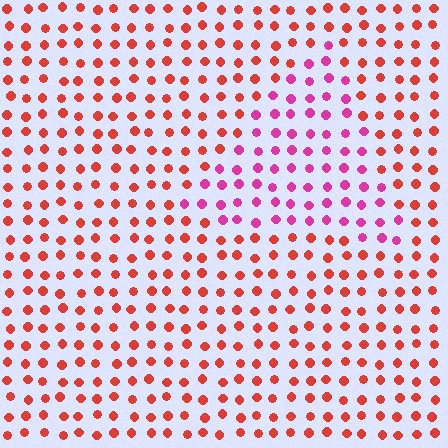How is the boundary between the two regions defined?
The boundary is defined purely by a slight shift in hue (about 43 degrees). Spacing, size, and orientation are identical on both sides.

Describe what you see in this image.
The image is filled with small red elements in a uniform arrangement. A triangle-shaped region is visible where the elements are tinted to a slightly different hue, forming a subtle color boundary.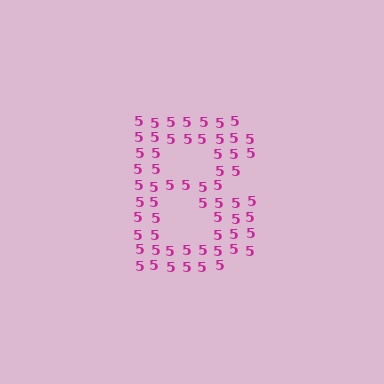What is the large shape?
The large shape is the letter B.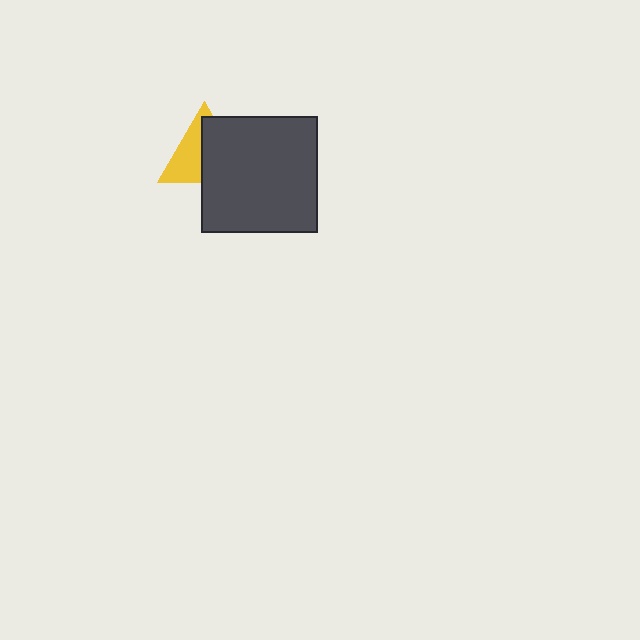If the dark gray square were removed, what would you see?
You would see the complete yellow triangle.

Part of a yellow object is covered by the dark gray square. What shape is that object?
It is a triangle.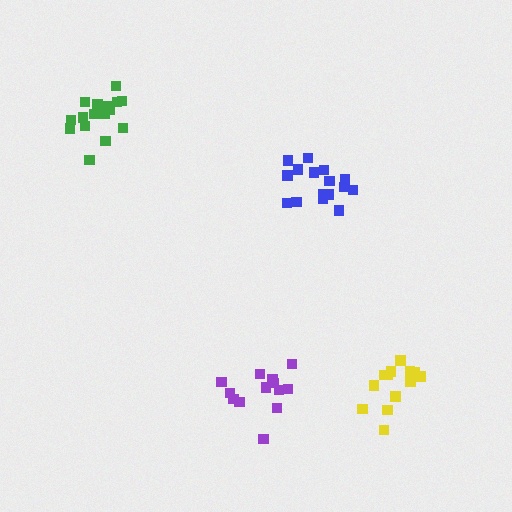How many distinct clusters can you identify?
There are 4 distinct clusters.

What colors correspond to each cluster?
The clusters are colored: yellow, purple, blue, green.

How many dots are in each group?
Group 1: 13 dots, Group 2: 13 dots, Group 3: 16 dots, Group 4: 16 dots (58 total).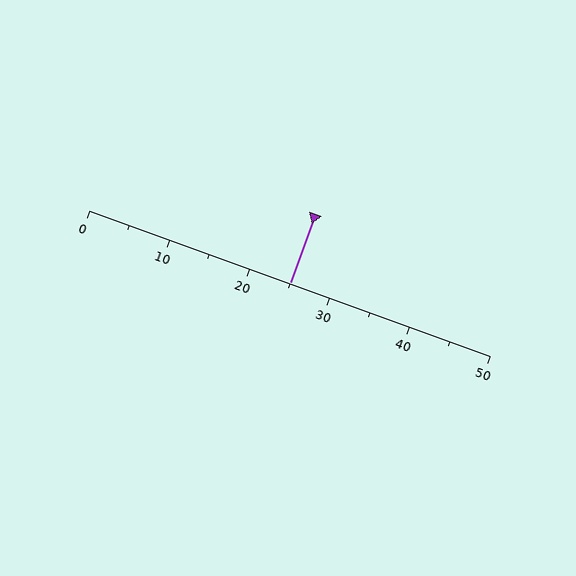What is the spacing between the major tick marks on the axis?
The major ticks are spaced 10 apart.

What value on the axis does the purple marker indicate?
The marker indicates approximately 25.